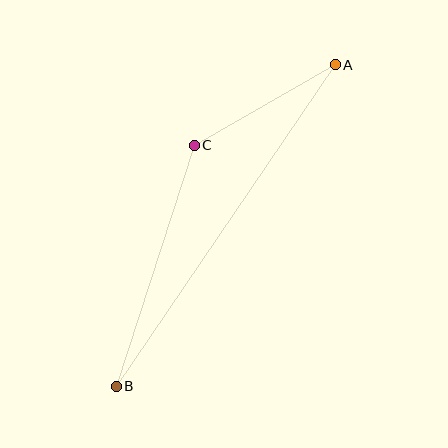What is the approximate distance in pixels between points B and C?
The distance between B and C is approximately 253 pixels.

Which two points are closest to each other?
Points A and C are closest to each other.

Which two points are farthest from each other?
Points A and B are farthest from each other.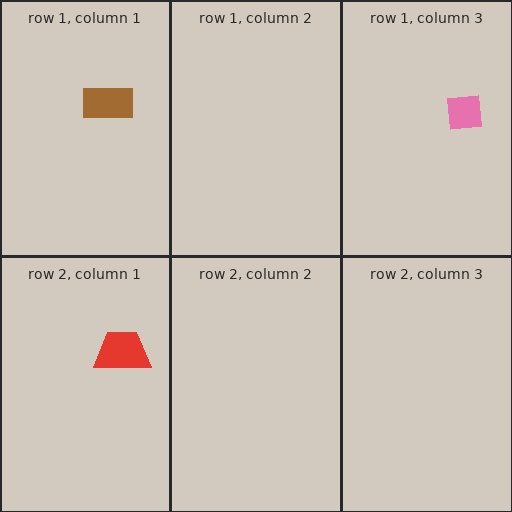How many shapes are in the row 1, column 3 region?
1.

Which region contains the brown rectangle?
The row 1, column 1 region.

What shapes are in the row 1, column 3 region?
The pink square.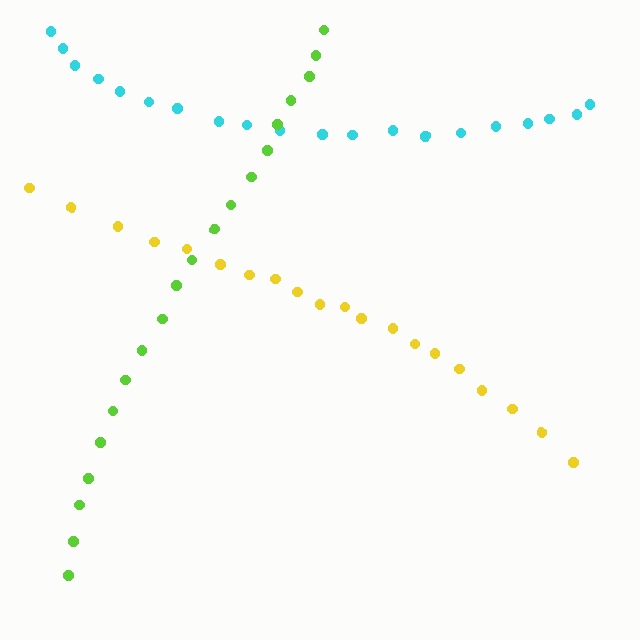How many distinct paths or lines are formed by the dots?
There are 3 distinct paths.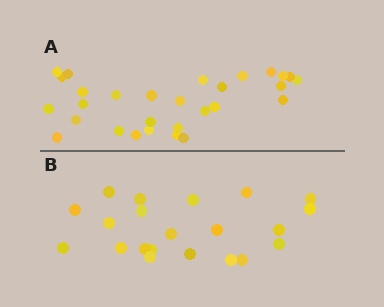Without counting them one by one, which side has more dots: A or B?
Region A (the top region) has more dots.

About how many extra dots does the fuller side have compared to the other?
Region A has roughly 8 or so more dots than region B.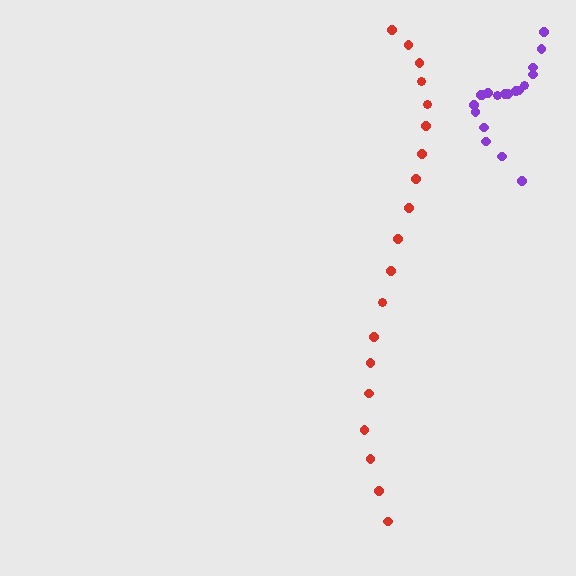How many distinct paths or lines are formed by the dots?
There are 2 distinct paths.